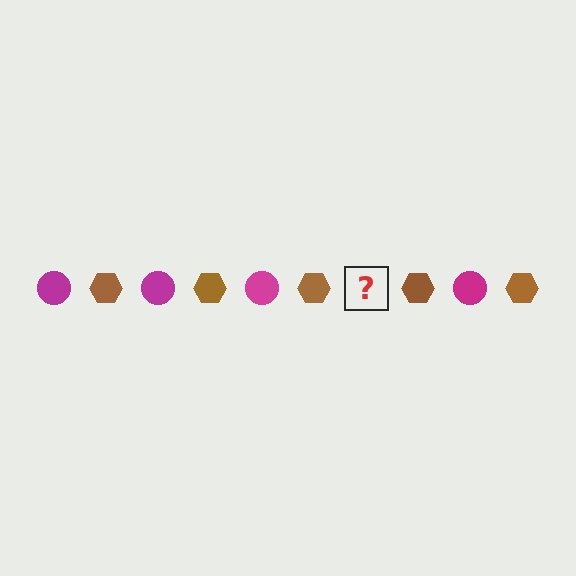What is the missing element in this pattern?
The missing element is a magenta circle.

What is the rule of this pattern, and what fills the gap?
The rule is that the pattern alternates between magenta circle and brown hexagon. The gap should be filled with a magenta circle.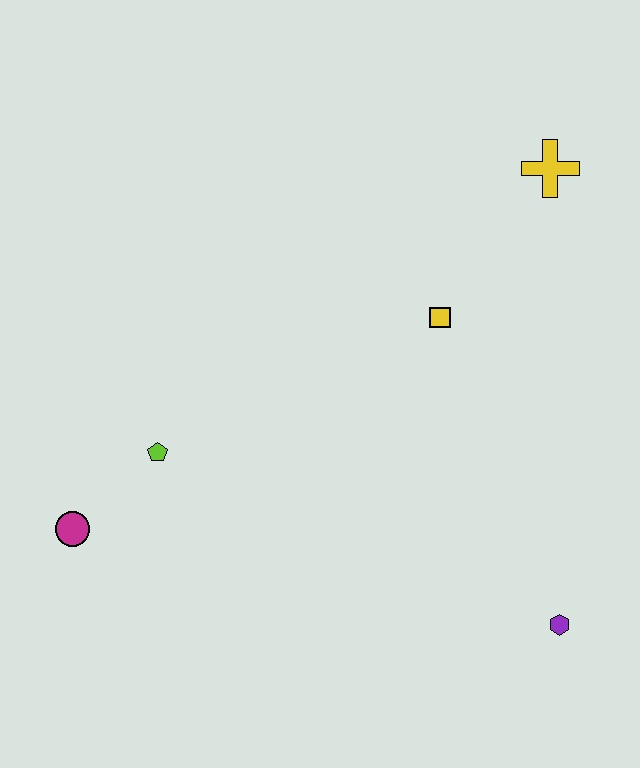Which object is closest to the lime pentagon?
The magenta circle is closest to the lime pentagon.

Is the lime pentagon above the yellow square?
No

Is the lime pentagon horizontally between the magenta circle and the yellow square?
Yes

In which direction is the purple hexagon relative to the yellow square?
The purple hexagon is below the yellow square.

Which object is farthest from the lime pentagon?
The yellow cross is farthest from the lime pentagon.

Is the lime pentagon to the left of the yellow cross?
Yes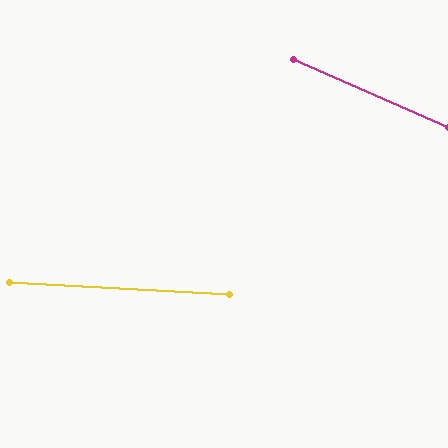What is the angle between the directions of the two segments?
Approximately 20 degrees.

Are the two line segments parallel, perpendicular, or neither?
Neither parallel nor perpendicular — they differ by about 20°.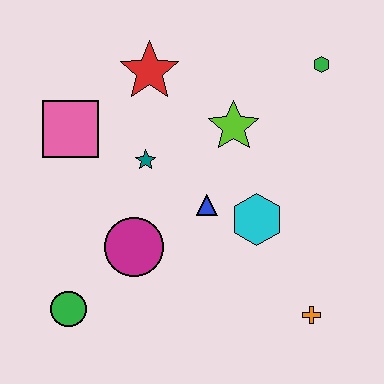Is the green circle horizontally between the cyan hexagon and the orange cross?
No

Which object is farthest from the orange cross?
The pink square is farthest from the orange cross.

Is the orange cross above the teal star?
No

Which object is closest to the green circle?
The magenta circle is closest to the green circle.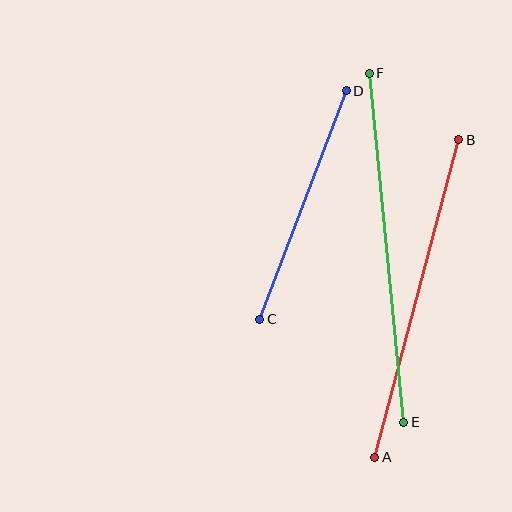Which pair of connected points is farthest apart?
Points E and F are farthest apart.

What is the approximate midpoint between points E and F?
The midpoint is at approximately (387, 248) pixels.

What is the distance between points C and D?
The distance is approximately 244 pixels.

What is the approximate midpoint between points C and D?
The midpoint is at approximately (303, 205) pixels.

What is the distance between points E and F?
The distance is approximately 351 pixels.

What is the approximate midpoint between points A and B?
The midpoint is at approximately (417, 298) pixels.